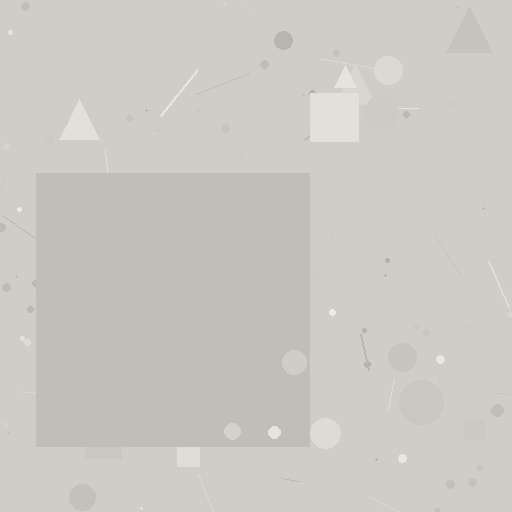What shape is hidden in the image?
A square is hidden in the image.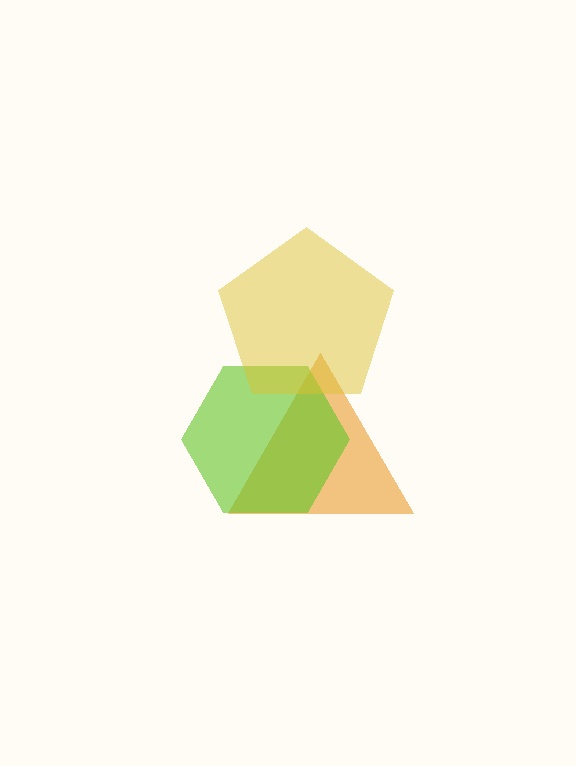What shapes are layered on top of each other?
The layered shapes are: an orange triangle, a lime hexagon, a yellow pentagon.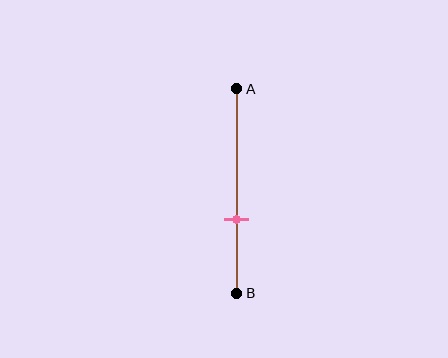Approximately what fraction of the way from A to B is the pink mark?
The pink mark is approximately 65% of the way from A to B.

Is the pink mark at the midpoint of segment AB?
No, the mark is at about 65% from A, not at the 50% midpoint.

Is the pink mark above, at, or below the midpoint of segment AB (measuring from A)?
The pink mark is below the midpoint of segment AB.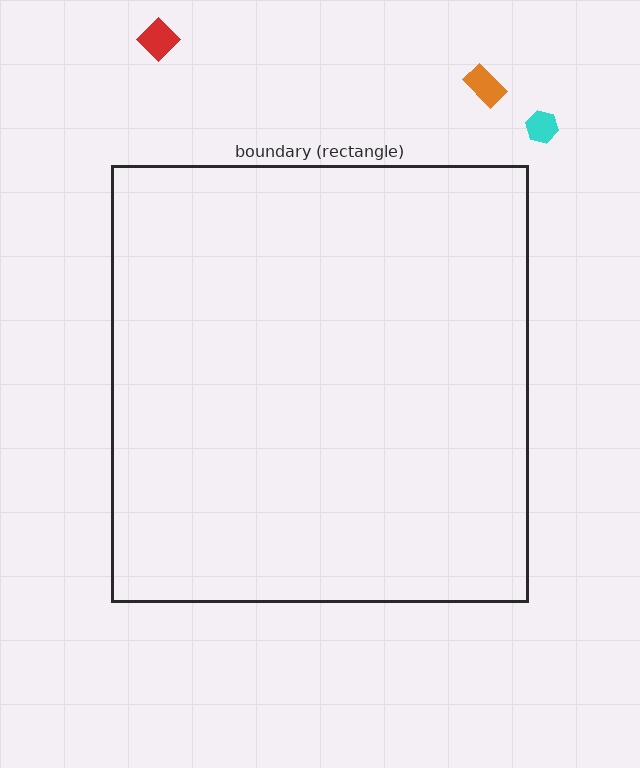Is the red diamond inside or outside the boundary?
Outside.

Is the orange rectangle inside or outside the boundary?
Outside.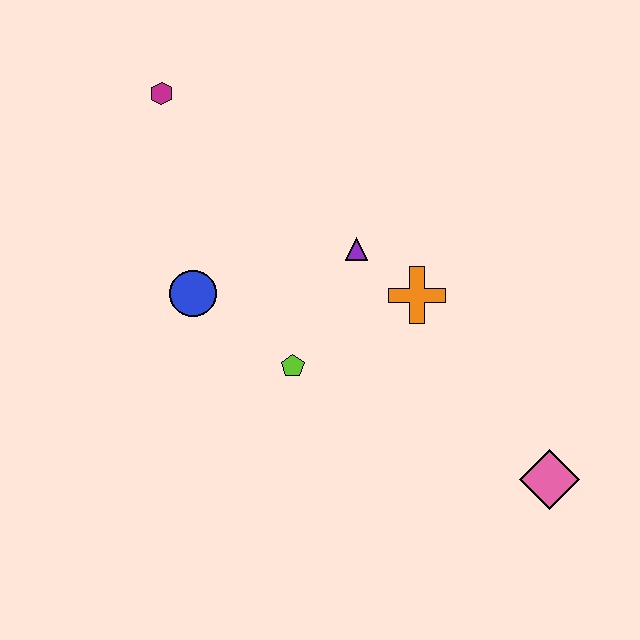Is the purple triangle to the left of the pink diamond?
Yes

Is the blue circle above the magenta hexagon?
No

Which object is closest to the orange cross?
The purple triangle is closest to the orange cross.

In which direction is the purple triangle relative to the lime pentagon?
The purple triangle is above the lime pentagon.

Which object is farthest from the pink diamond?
The magenta hexagon is farthest from the pink diamond.